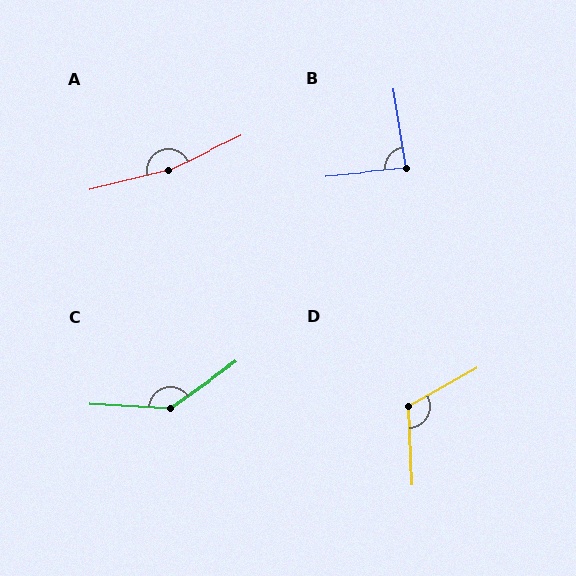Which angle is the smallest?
B, at approximately 86 degrees.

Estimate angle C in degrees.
Approximately 142 degrees.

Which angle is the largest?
A, at approximately 169 degrees.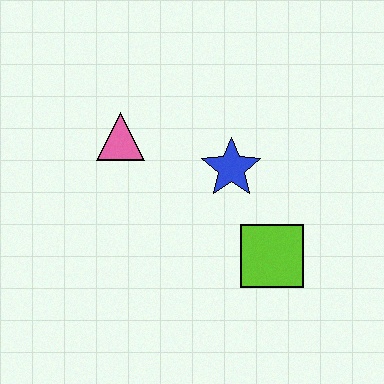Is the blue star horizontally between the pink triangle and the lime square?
Yes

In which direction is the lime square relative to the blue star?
The lime square is below the blue star.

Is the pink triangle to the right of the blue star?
No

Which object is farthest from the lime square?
The pink triangle is farthest from the lime square.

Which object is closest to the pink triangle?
The blue star is closest to the pink triangle.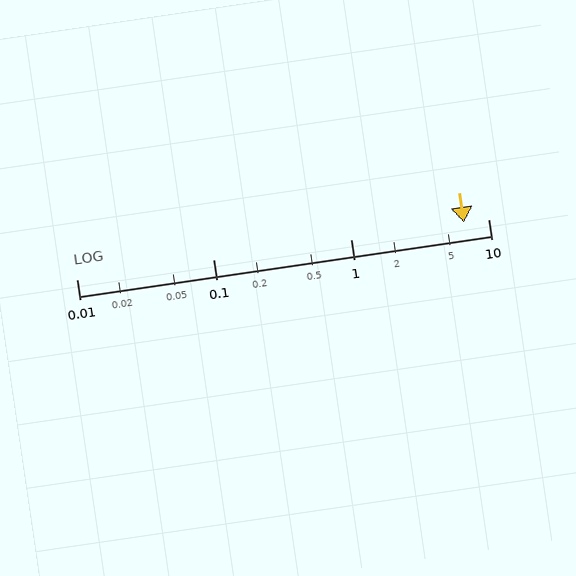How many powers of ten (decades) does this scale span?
The scale spans 3 decades, from 0.01 to 10.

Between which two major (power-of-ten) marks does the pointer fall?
The pointer is between 1 and 10.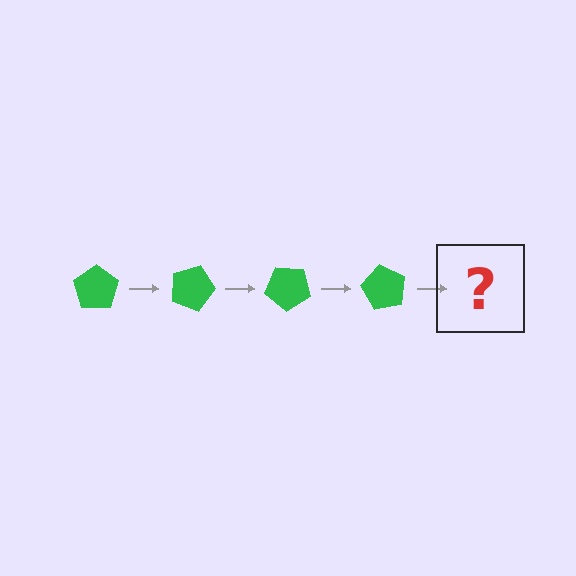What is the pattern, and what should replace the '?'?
The pattern is that the pentagon rotates 20 degrees each step. The '?' should be a green pentagon rotated 80 degrees.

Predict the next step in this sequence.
The next step is a green pentagon rotated 80 degrees.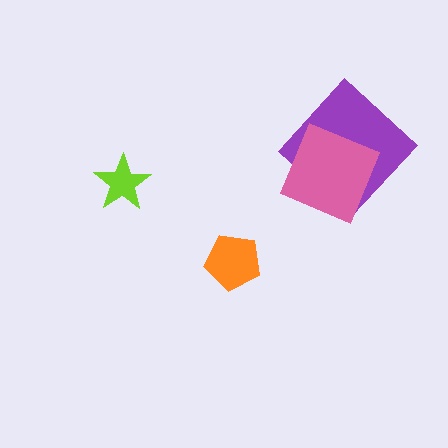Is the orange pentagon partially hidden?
No, no other shape covers it.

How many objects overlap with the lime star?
0 objects overlap with the lime star.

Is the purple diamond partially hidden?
Yes, it is partially covered by another shape.